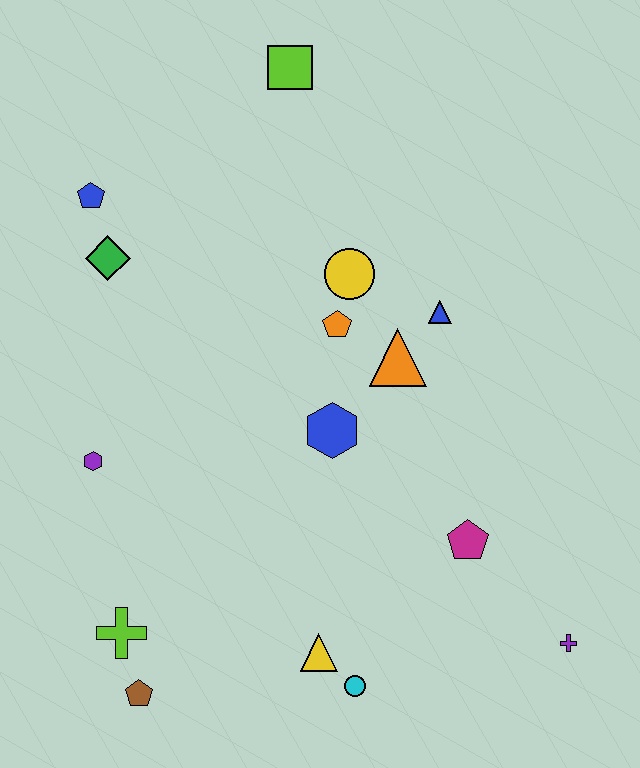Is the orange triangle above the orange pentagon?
No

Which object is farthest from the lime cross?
The lime square is farthest from the lime cross.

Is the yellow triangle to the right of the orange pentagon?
No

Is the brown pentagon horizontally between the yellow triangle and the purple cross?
No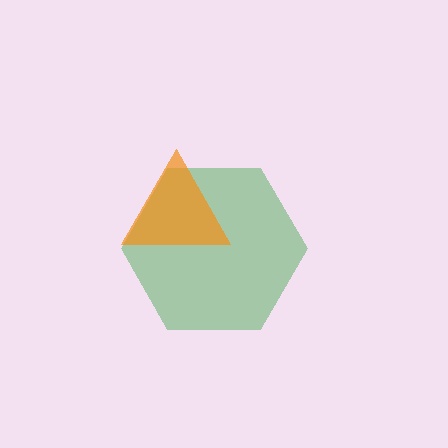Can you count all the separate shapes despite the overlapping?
Yes, there are 2 separate shapes.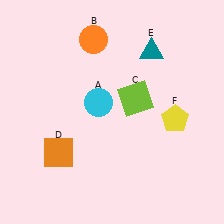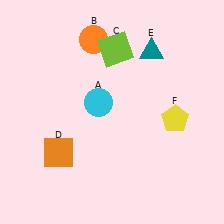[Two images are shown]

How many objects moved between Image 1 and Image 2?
1 object moved between the two images.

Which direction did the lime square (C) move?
The lime square (C) moved up.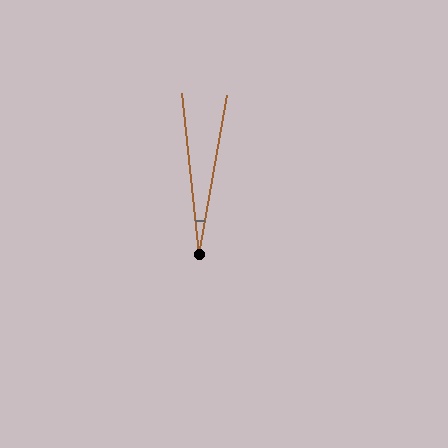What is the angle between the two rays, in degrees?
Approximately 16 degrees.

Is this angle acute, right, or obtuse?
It is acute.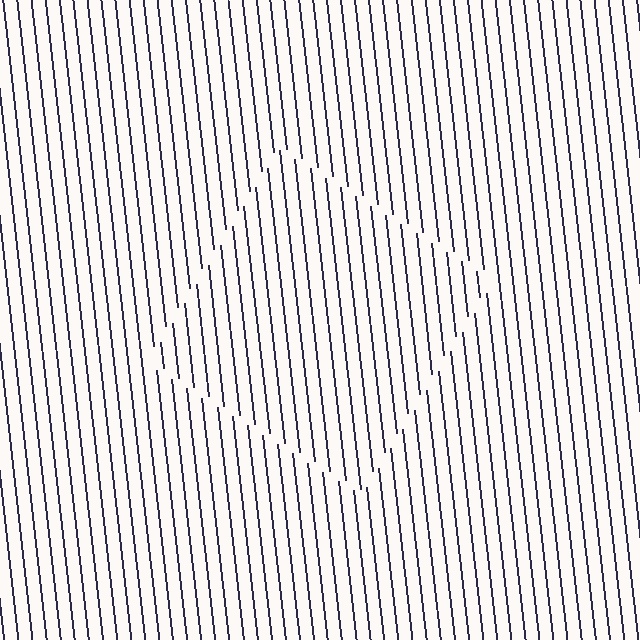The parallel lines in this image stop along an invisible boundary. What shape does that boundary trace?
An illusory square. The interior of the shape contains the same grating, shifted by half a period — the contour is defined by the phase discontinuity where line-ends from the inner and outer gratings abut.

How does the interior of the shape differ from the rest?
The interior of the shape contains the same grating, shifted by half a period — the contour is defined by the phase discontinuity where line-ends from the inner and outer gratings abut.